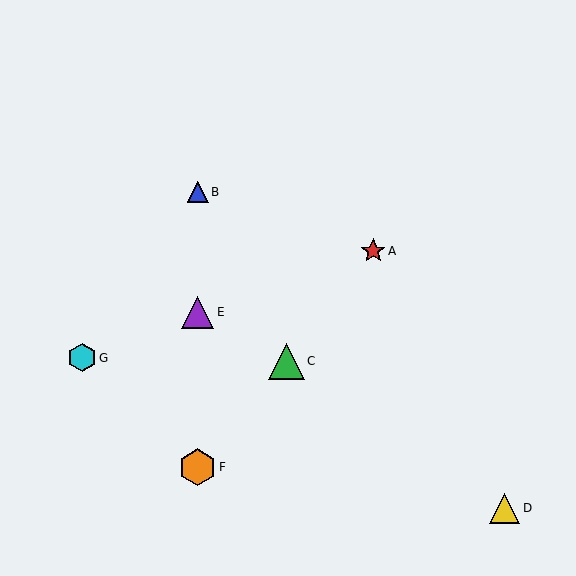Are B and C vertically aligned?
No, B is at x≈198 and C is at x≈286.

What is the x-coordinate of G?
Object G is at x≈82.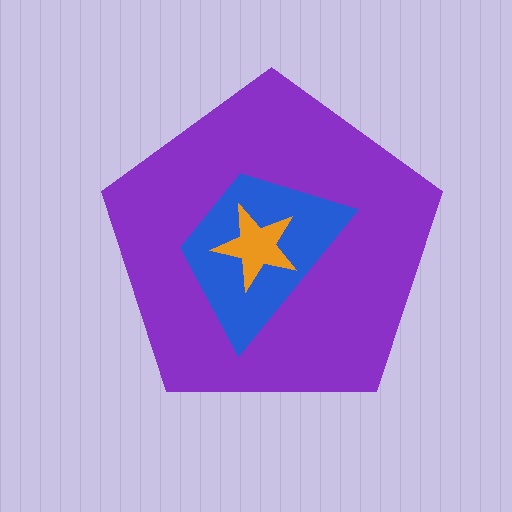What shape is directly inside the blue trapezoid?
The orange star.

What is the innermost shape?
The orange star.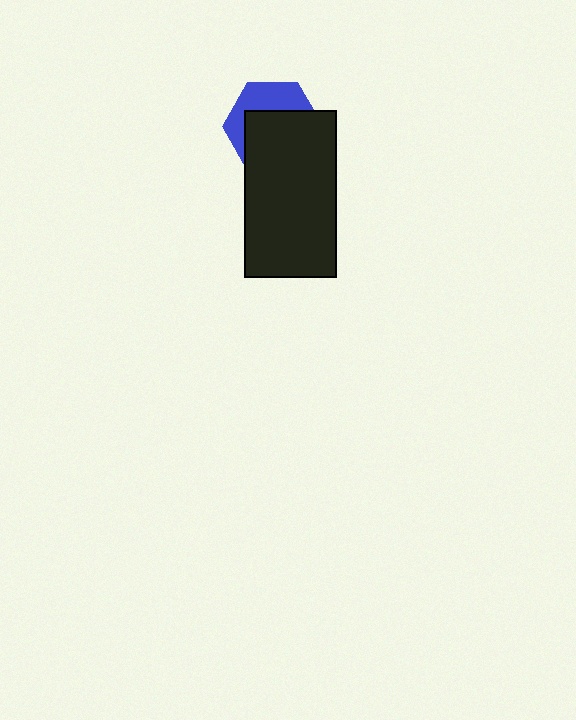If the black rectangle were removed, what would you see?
You would see the complete blue hexagon.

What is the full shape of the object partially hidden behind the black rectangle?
The partially hidden object is a blue hexagon.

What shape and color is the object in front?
The object in front is a black rectangle.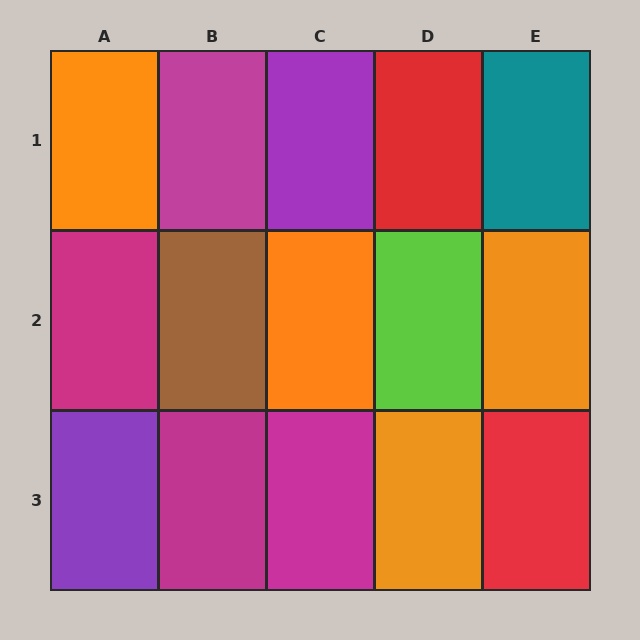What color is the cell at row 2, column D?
Lime.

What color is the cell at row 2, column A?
Magenta.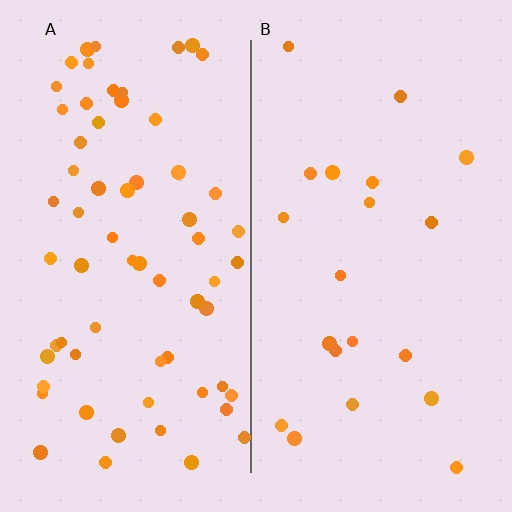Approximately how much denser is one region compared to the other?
Approximately 3.2× — region A over region B.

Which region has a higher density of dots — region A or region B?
A (the left).